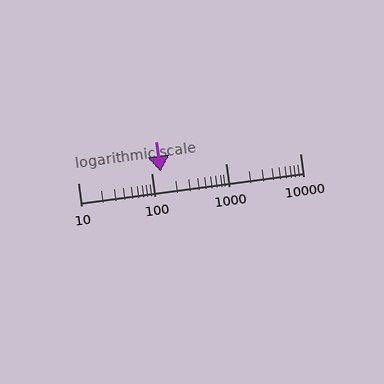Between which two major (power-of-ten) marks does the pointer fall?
The pointer is between 100 and 1000.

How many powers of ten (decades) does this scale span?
The scale spans 3 decades, from 10 to 10000.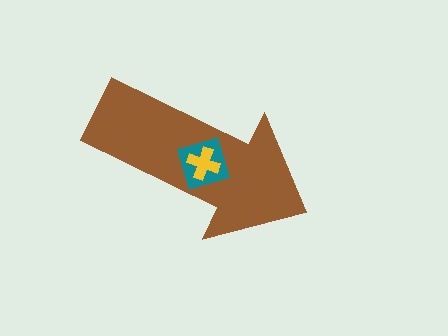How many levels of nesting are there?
3.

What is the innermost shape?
The yellow cross.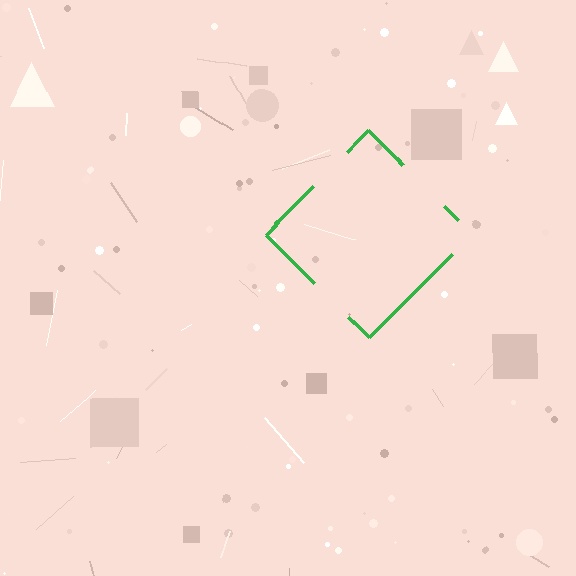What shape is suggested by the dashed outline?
The dashed outline suggests a diamond.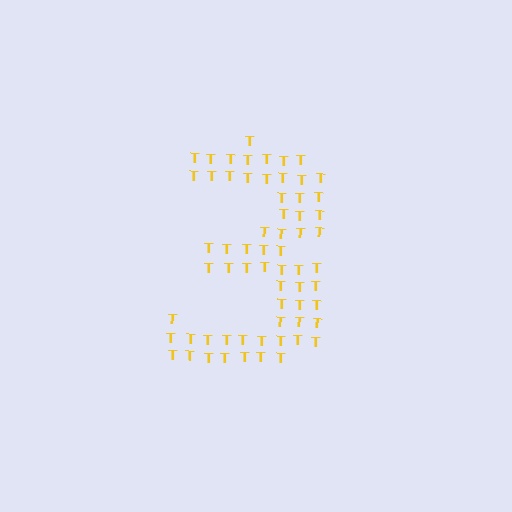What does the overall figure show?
The overall figure shows the digit 3.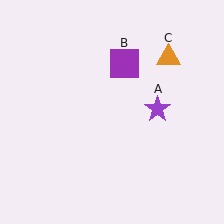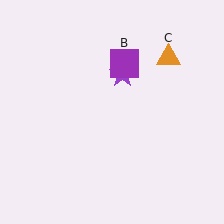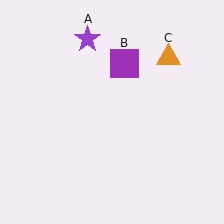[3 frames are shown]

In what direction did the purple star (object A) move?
The purple star (object A) moved up and to the left.